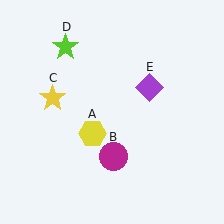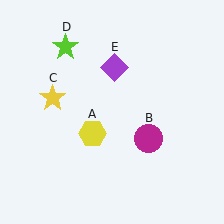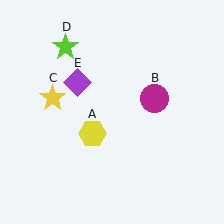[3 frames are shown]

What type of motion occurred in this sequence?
The magenta circle (object B), purple diamond (object E) rotated counterclockwise around the center of the scene.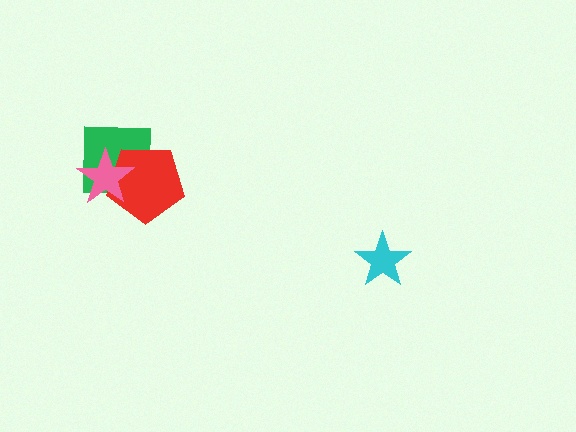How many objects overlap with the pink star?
2 objects overlap with the pink star.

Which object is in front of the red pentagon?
The pink star is in front of the red pentagon.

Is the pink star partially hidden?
No, no other shape covers it.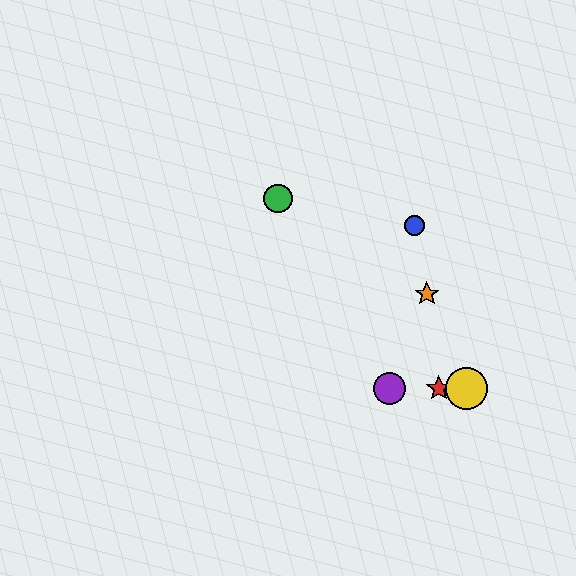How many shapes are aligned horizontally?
3 shapes (the red star, the yellow circle, the purple circle) are aligned horizontally.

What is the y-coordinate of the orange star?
The orange star is at y≈294.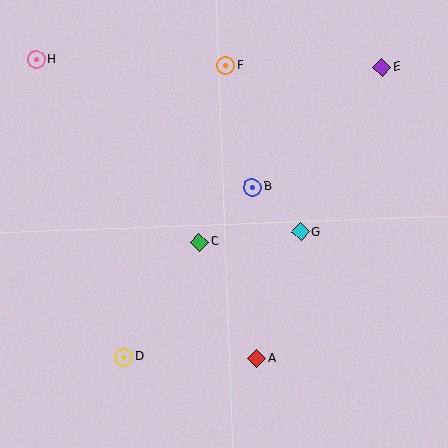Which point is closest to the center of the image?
Point C at (200, 242) is closest to the center.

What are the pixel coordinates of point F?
Point F is at (226, 66).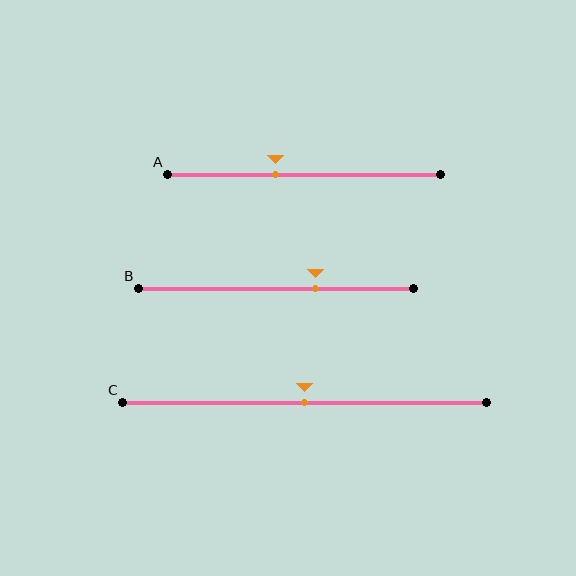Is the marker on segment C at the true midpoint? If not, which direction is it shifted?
Yes, the marker on segment C is at the true midpoint.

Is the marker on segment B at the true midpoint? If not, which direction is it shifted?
No, the marker on segment B is shifted to the right by about 14% of the segment length.